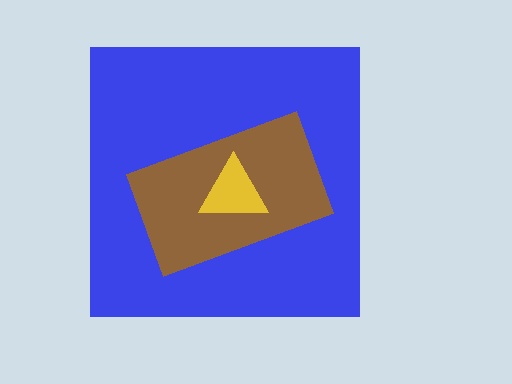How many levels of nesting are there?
3.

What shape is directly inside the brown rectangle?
The yellow triangle.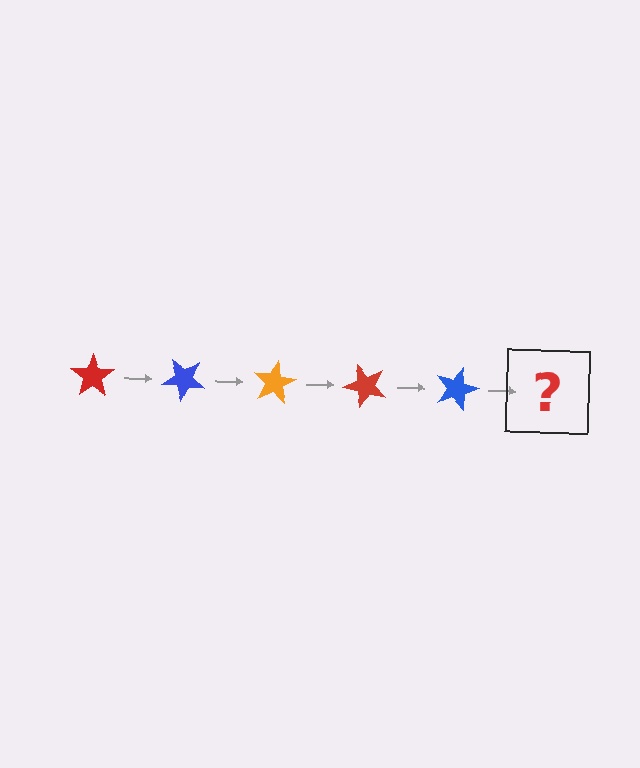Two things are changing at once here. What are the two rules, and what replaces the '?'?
The two rules are that it rotates 40 degrees each step and the color cycles through red, blue, and orange. The '?' should be an orange star, rotated 200 degrees from the start.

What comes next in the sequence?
The next element should be an orange star, rotated 200 degrees from the start.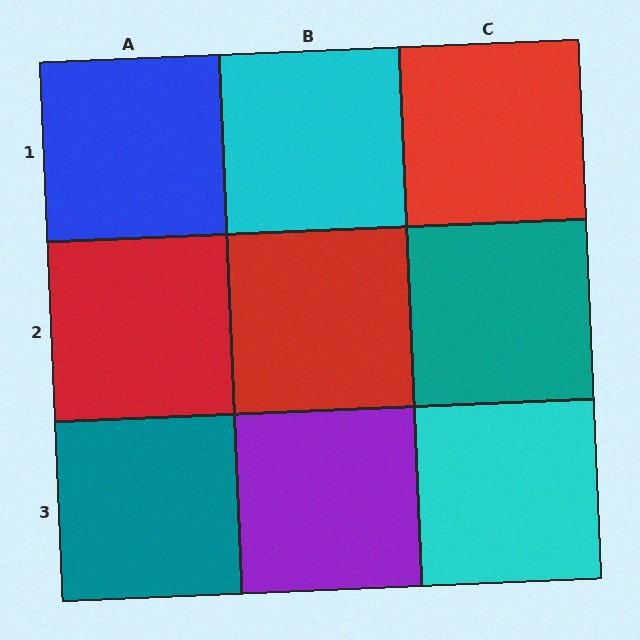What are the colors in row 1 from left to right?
Blue, cyan, red.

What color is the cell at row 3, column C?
Cyan.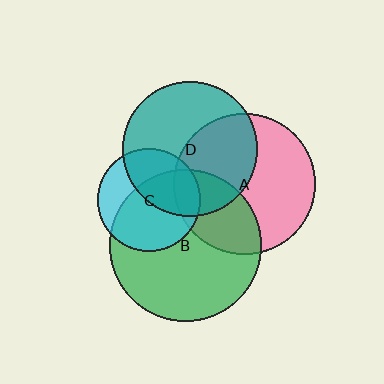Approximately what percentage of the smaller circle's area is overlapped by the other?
Approximately 65%.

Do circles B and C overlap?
Yes.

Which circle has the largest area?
Circle B (green).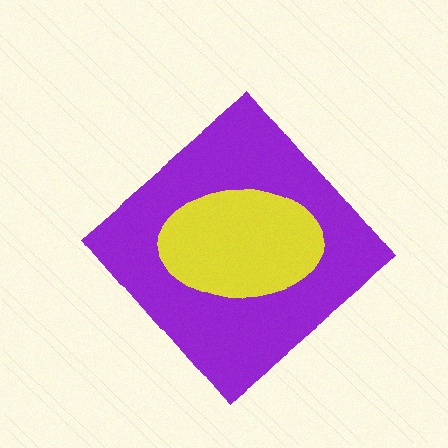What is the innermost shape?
The yellow ellipse.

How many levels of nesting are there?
2.